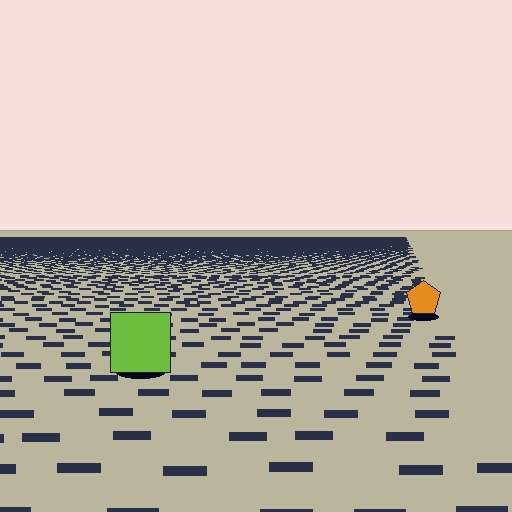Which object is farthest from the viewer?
The orange pentagon is farthest from the viewer. It appears smaller and the ground texture around it is denser.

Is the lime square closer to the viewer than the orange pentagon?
Yes. The lime square is closer — you can tell from the texture gradient: the ground texture is coarser near it.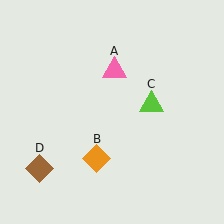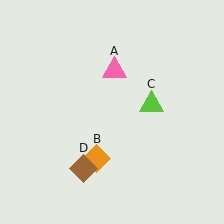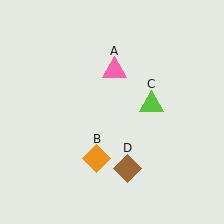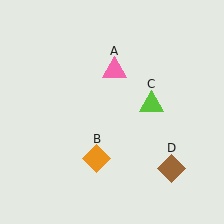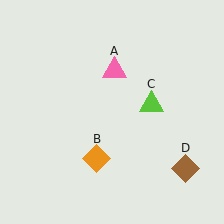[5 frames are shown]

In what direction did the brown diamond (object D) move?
The brown diamond (object D) moved right.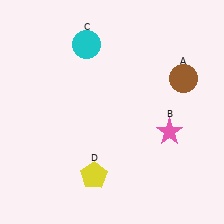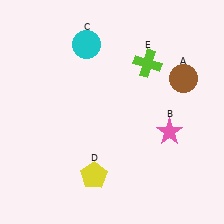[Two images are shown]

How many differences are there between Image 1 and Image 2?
There is 1 difference between the two images.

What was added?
A lime cross (E) was added in Image 2.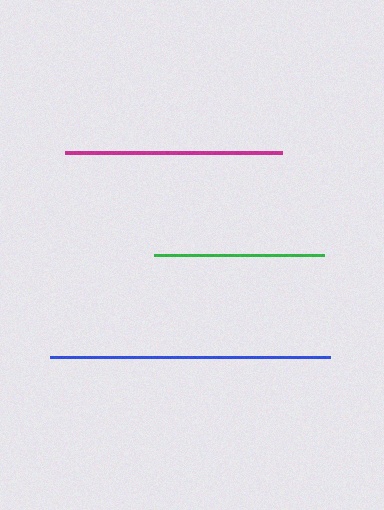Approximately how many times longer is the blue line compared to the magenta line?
The blue line is approximately 1.3 times the length of the magenta line.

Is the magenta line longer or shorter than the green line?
The magenta line is longer than the green line.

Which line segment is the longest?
The blue line is the longest at approximately 280 pixels.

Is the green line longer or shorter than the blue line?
The blue line is longer than the green line.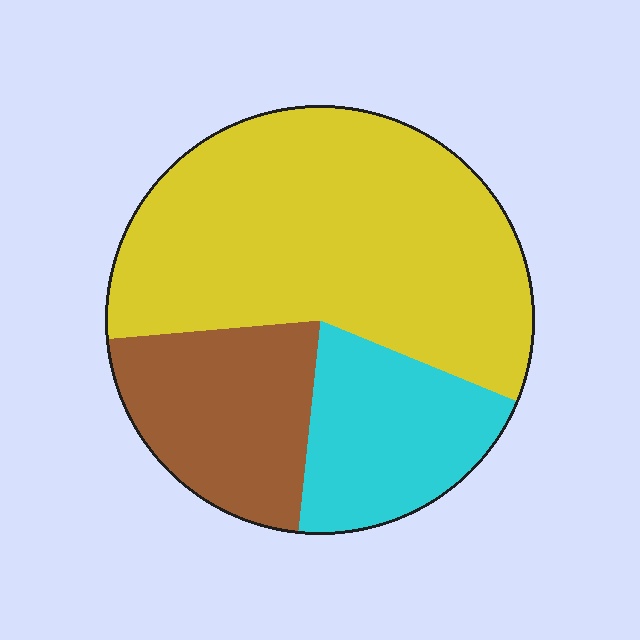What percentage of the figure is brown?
Brown takes up about one fifth (1/5) of the figure.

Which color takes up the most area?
Yellow, at roughly 60%.